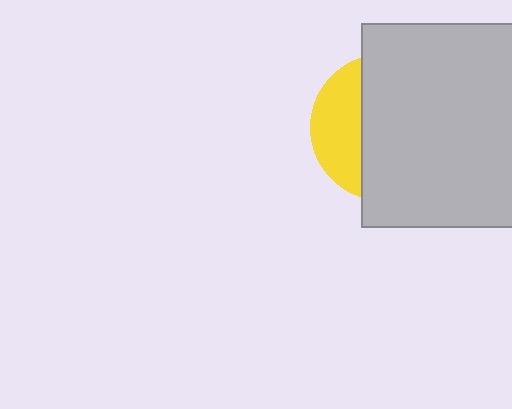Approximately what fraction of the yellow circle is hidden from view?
Roughly 69% of the yellow circle is hidden behind the light gray square.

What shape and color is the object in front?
The object in front is a light gray square.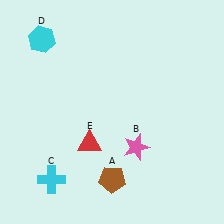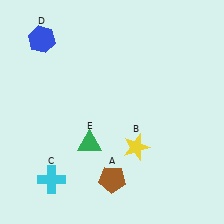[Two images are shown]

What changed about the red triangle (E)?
In Image 1, E is red. In Image 2, it changed to green.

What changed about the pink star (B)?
In Image 1, B is pink. In Image 2, it changed to yellow.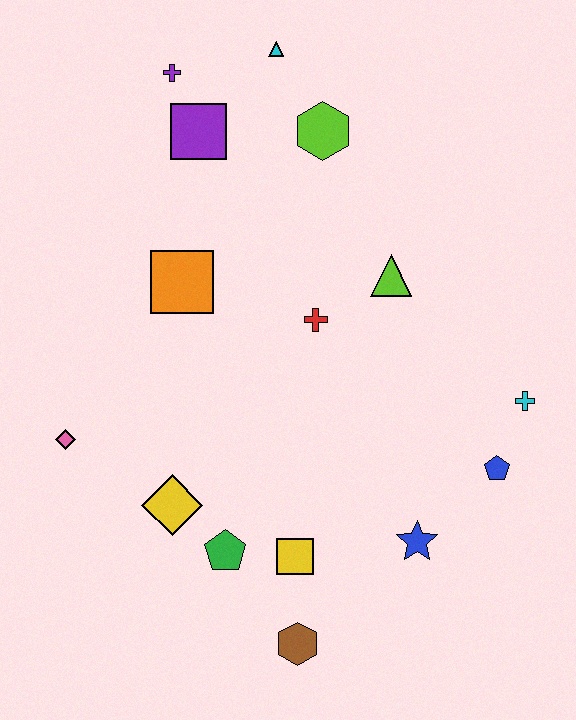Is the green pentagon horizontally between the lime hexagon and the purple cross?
Yes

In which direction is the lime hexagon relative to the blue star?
The lime hexagon is above the blue star.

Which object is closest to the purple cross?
The purple square is closest to the purple cross.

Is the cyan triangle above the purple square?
Yes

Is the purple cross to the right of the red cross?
No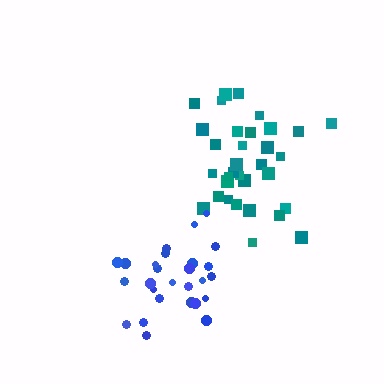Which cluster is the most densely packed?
Blue.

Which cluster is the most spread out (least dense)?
Teal.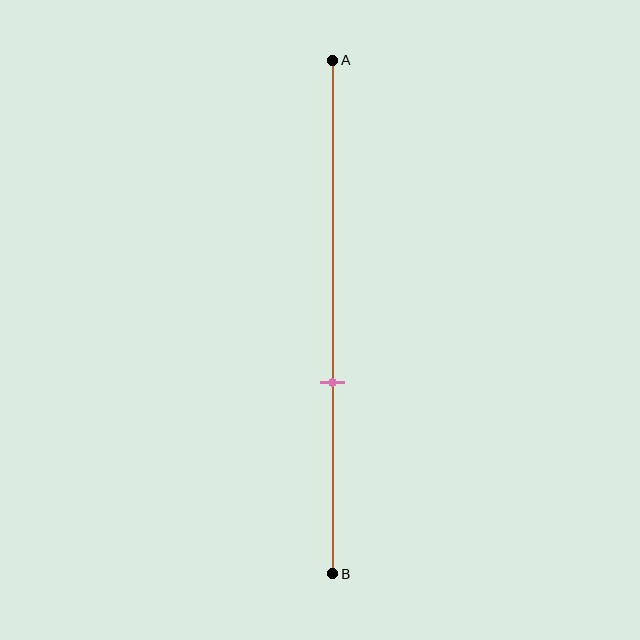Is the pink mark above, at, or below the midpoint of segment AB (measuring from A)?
The pink mark is below the midpoint of segment AB.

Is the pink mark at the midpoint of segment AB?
No, the mark is at about 65% from A, not at the 50% midpoint.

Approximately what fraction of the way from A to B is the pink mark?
The pink mark is approximately 65% of the way from A to B.